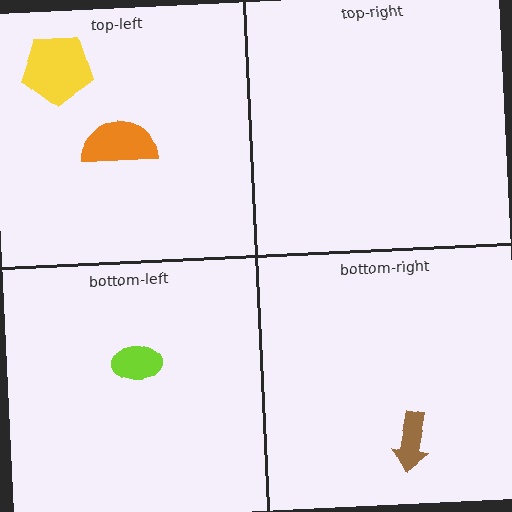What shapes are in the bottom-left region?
The lime ellipse.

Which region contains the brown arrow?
The bottom-right region.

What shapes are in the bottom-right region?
The brown arrow.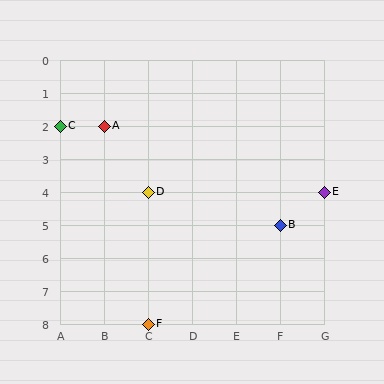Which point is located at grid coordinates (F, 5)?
Point B is at (F, 5).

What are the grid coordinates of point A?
Point A is at grid coordinates (B, 2).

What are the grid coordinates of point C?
Point C is at grid coordinates (A, 2).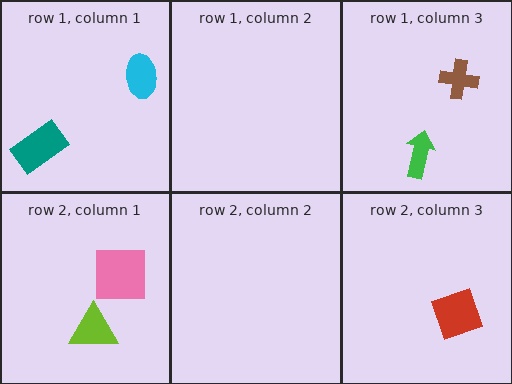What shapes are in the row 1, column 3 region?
The brown cross, the green arrow.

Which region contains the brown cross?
The row 1, column 3 region.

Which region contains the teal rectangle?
The row 1, column 1 region.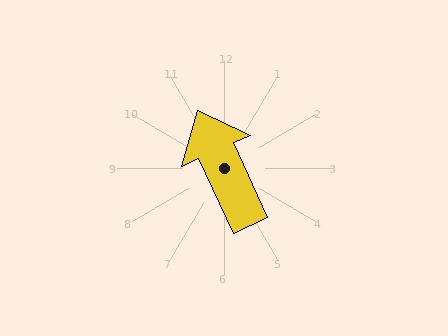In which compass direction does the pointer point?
Northwest.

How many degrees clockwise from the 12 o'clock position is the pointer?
Approximately 335 degrees.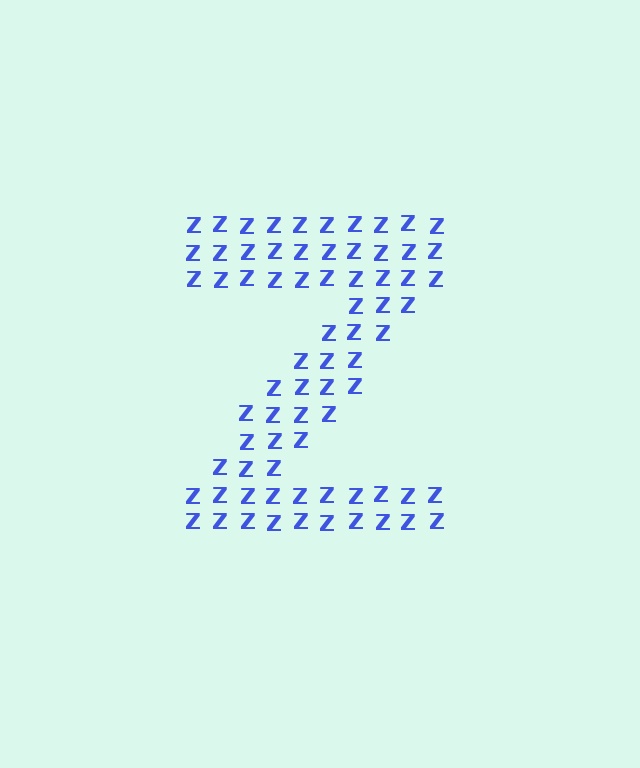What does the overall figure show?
The overall figure shows the letter Z.